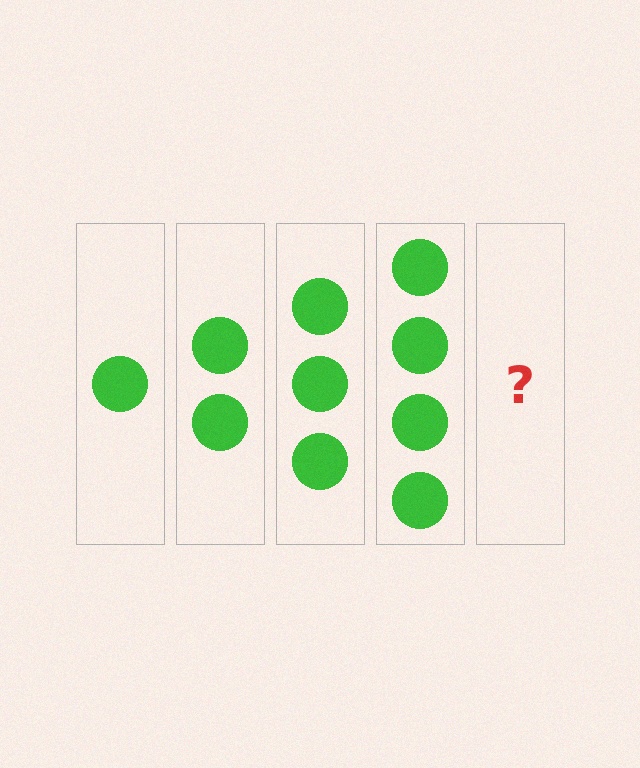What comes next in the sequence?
The next element should be 5 circles.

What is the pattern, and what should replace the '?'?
The pattern is that each step adds one more circle. The '?' should be 5 circles.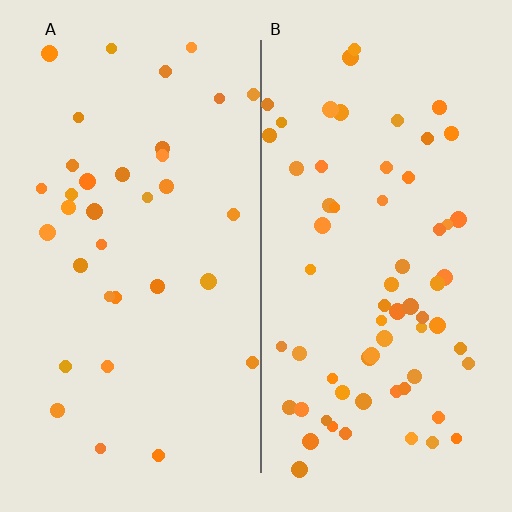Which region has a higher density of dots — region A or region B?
B (the right).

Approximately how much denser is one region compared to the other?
Approximately 1.9× — region B over region A.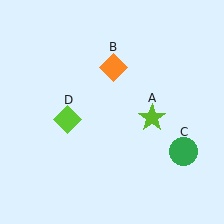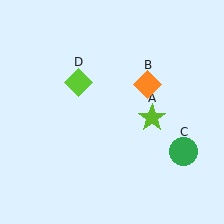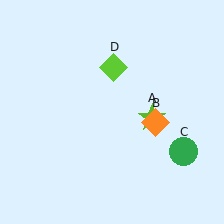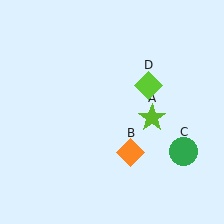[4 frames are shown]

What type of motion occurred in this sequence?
The orange diamond (object B), lime diamond (object D) rotated clockwise around the center of the scene.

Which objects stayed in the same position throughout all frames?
Lime star (object A) and green circle (object C) remained stationary.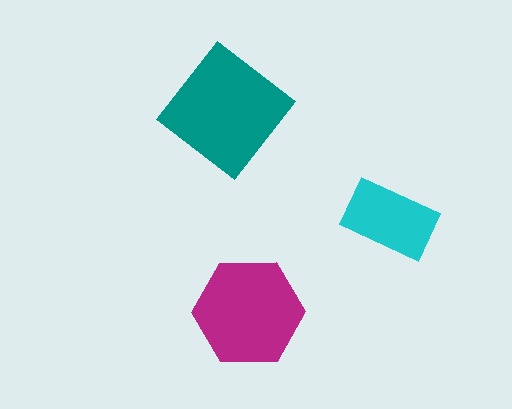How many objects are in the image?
There are 3 objects in the image.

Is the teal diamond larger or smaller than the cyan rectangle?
Larger.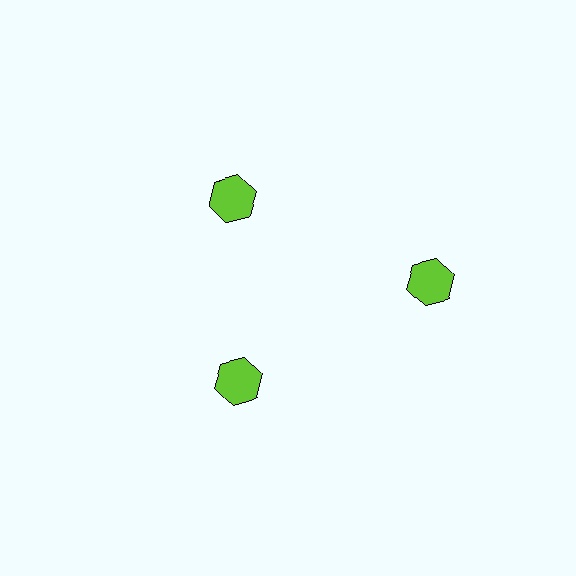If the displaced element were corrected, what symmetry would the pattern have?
It would have 3-fold rotational symmetry — the pattern would map onto itself every 120 degrees.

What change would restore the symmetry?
The symmetry would be restored by moving it inward, back onto the ring so that all 3 hexagons sit at equal angles and equal distance from the center.